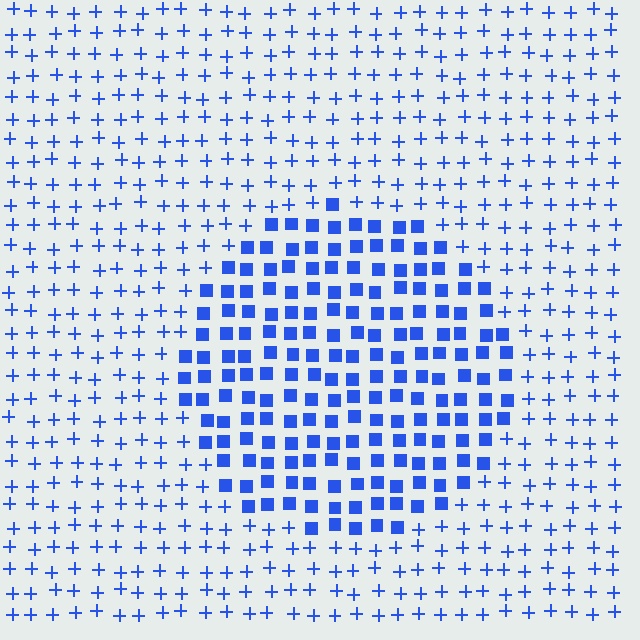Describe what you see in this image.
The image is filled with small blue elements arranged in a uniform grid. A circle-shaped region contains squares, while the surrounding area contains plus signs. The boundary is defined purely by the change in element shape.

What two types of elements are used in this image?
The image uses squares inside the circle region and plus signs outside it.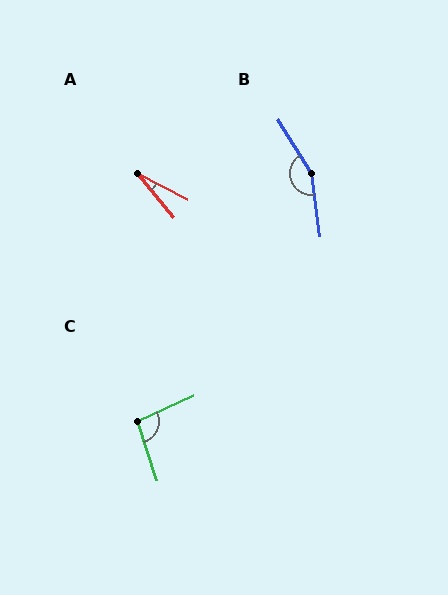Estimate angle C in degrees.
Approximately 97 degrees.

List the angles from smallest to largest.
A (23°), C (97°), B (155°).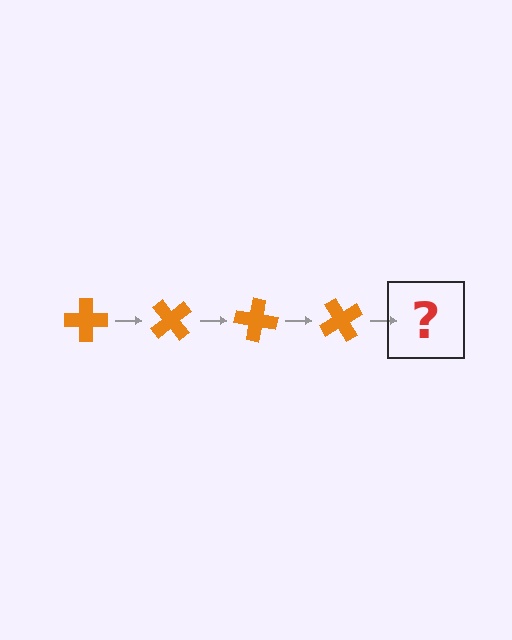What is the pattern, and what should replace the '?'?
The pattern is that the cross rotates 50 degrees each step. The '?' should be an orange cross rotated 200 degrees.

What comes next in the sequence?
The next element should be an orange cross rotated 200 degrees.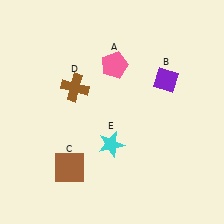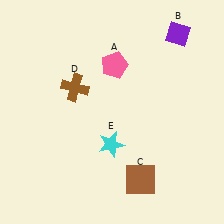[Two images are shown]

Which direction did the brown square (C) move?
The brown square (C) moved right.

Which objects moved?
The objects that moved are: the purple diamond (B), the brown square (C).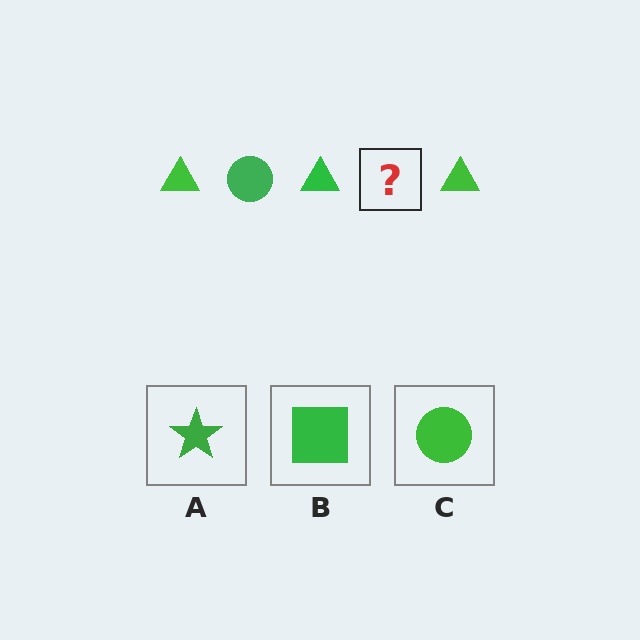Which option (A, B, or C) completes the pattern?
C.